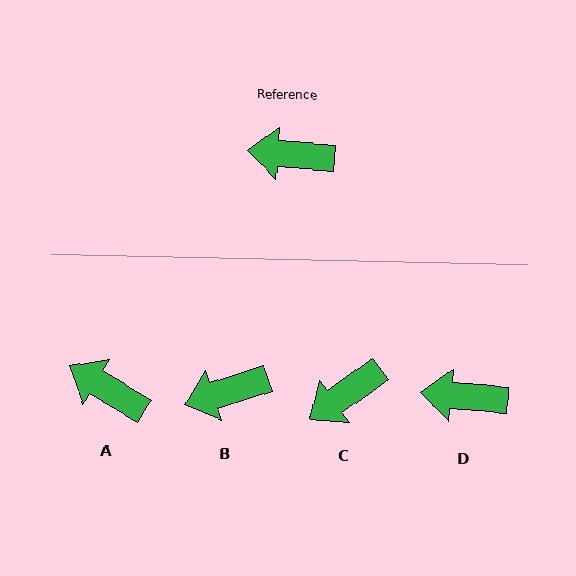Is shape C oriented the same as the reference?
No, it is off by about 40 degrees.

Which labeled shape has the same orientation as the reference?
D.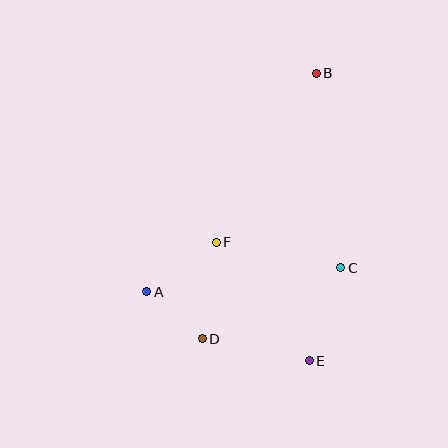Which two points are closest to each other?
Points A and D are closest to each other.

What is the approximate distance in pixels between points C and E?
The distance between C and E is approximately 98 pixels.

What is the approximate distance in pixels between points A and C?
The distance between A and C is approximately 196 pixels.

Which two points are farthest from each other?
Points B and D are farthest from each other.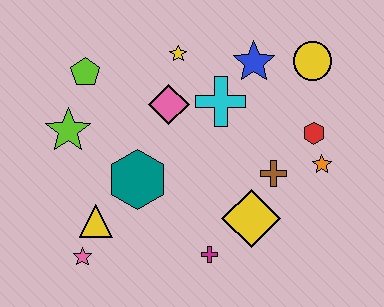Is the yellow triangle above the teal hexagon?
No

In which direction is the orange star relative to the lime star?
The orange star is to the right of the lime star.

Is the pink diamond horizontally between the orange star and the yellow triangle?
Yes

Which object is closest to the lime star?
The lime pentagon is closest to the lime star.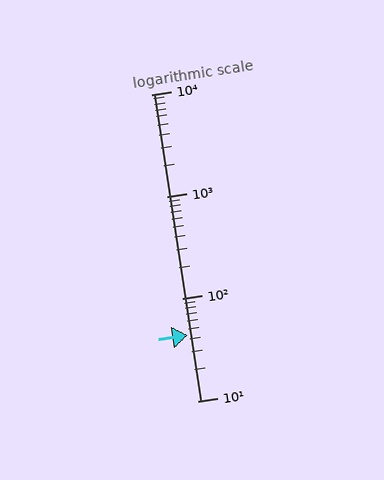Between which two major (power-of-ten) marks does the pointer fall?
The pointer is between 10 and 100.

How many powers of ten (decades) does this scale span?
The scale spans 3 decades, from 10 to 10000.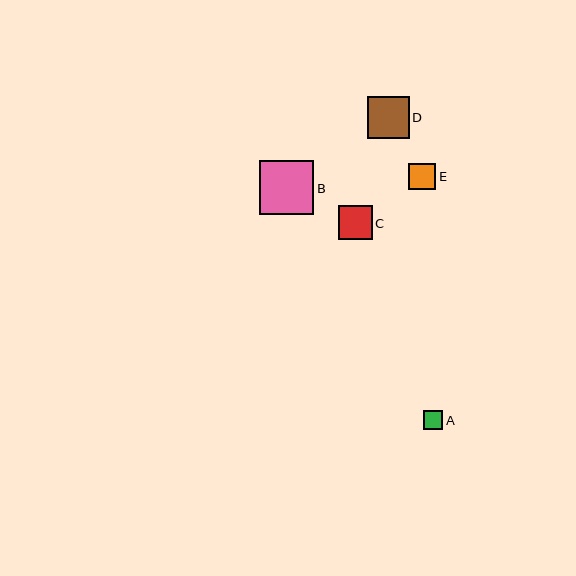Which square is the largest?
Square B is the largest with a size of approximately 54 pixels.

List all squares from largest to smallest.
From largest to smallest: B, D, C, E, A.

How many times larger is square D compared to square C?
Square D is approximately 1.3 times the size of square C.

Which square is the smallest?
Square A is the smallest with a size of approximately 19 pixels.